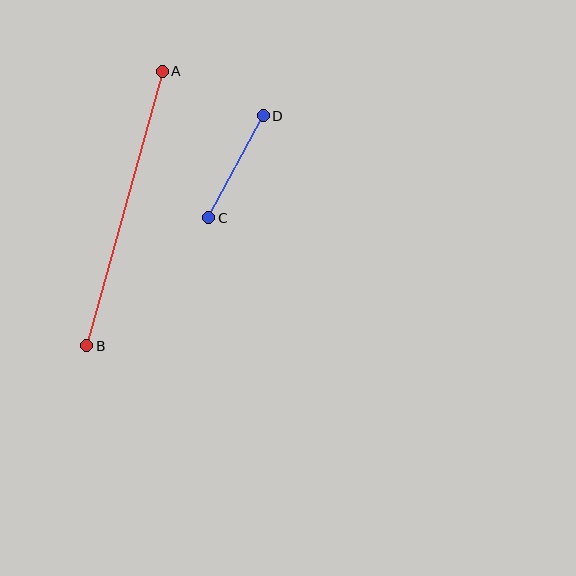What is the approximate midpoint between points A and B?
The midpoint is at approximately (124, 208) pixels.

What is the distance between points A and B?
The distance is approximately 285 pixels.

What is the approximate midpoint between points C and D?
The midpoint is at approximately (236, 167) pixels.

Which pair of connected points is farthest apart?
Points A and B are farthest apart.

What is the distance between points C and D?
The distance is approximately 115 pixels.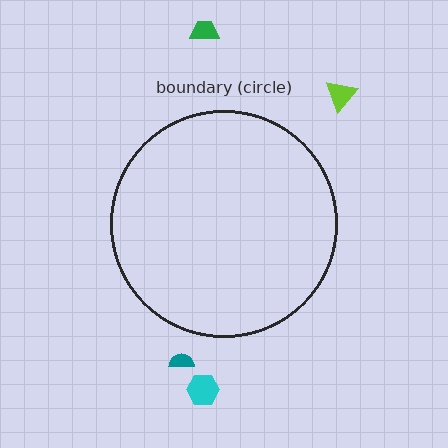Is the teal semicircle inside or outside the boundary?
Outside.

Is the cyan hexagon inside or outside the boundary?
Outside.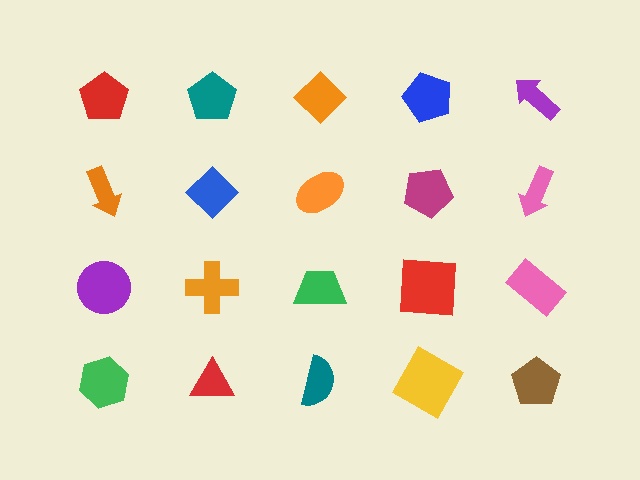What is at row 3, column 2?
An orange cross.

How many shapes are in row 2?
5 shapes.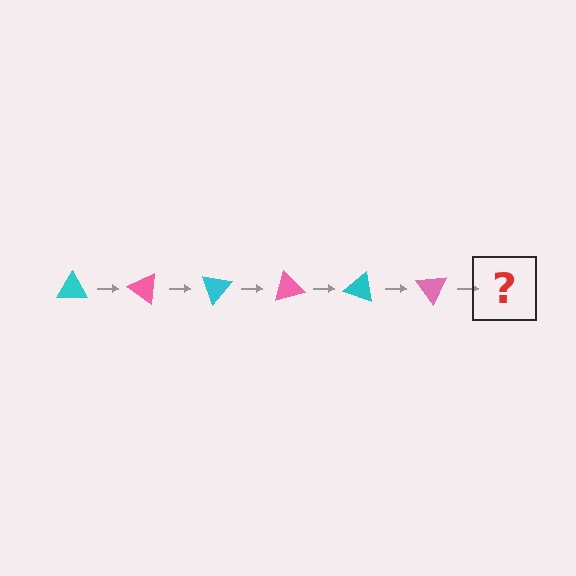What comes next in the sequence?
The next element should be a cyan triangle, rotated 210 degrees from the start.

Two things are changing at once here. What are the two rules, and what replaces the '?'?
The two rules are that it rotates 35 degrees each step and the color cycles through cyan and pink. The '?' should be a cyan triangle, rotated 210 degrees from the start.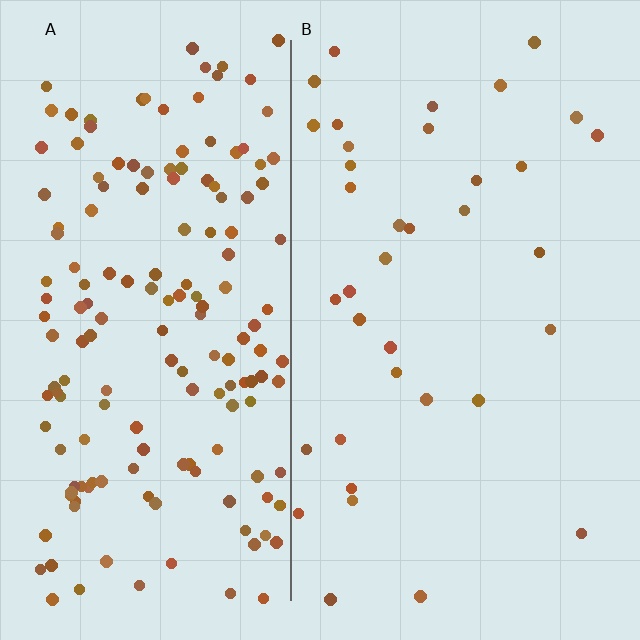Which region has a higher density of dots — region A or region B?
A (the left).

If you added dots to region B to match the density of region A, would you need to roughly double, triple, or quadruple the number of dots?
Approximately quadruple.